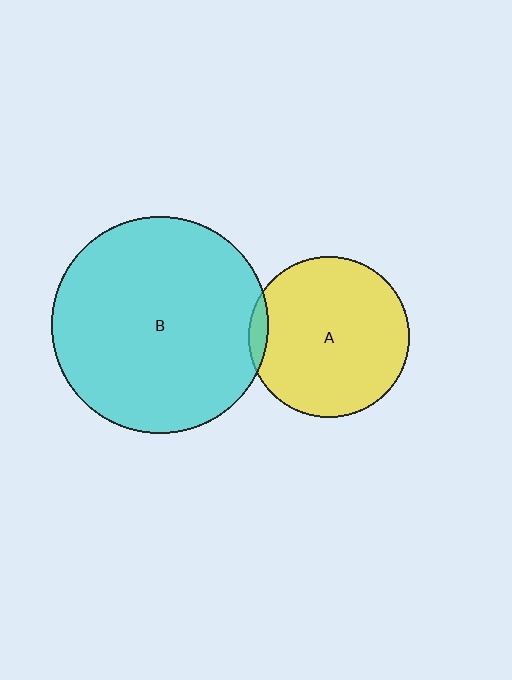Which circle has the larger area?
Circle B (cyan).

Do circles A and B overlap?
Yes.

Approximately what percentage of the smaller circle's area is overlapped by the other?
Approximately 5%.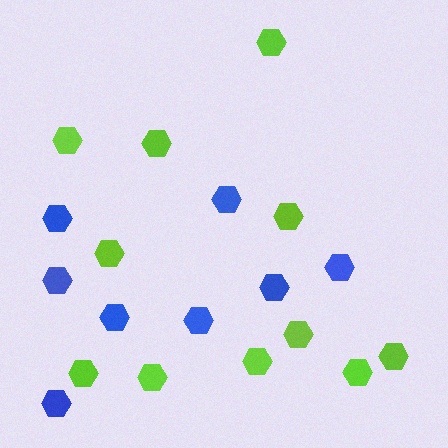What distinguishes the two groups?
There are 2 groups: one group of blue hexagons (8) and one group of lime hexagons (11).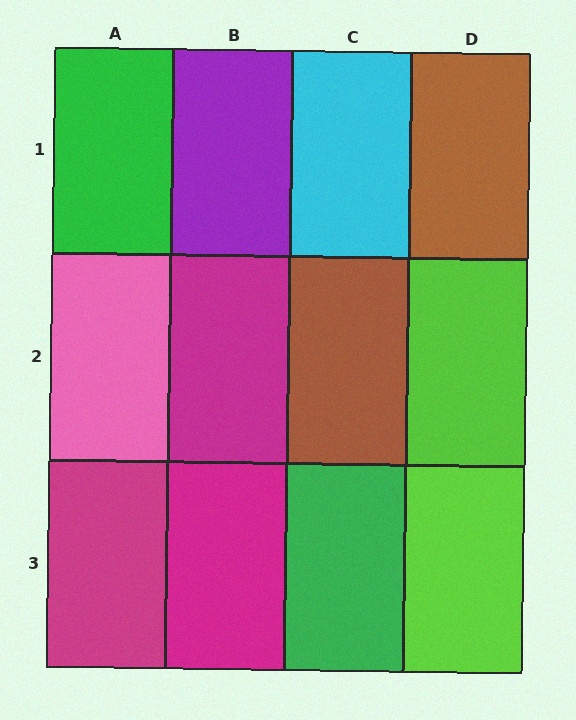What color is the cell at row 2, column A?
Pink.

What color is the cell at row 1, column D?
Brown.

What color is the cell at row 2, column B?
Magenta.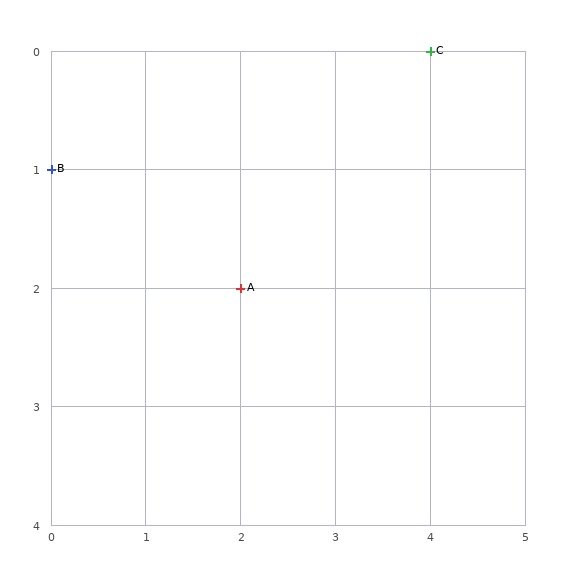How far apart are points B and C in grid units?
Points B and C are 4 columns and 1 row apart (about 4.1 grid units diagonally).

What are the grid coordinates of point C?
Point C is at grid coordinates (4, 0).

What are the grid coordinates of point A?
Point A is at grid coordinates (2, 2).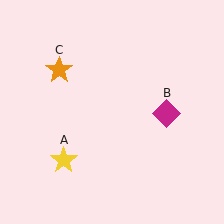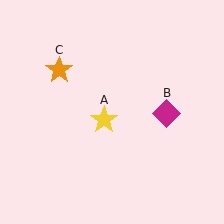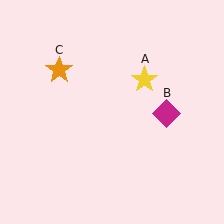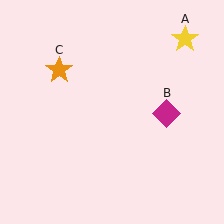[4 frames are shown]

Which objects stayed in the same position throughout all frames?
Magenta diamond (object B) and orange star (object C) remained stationary.